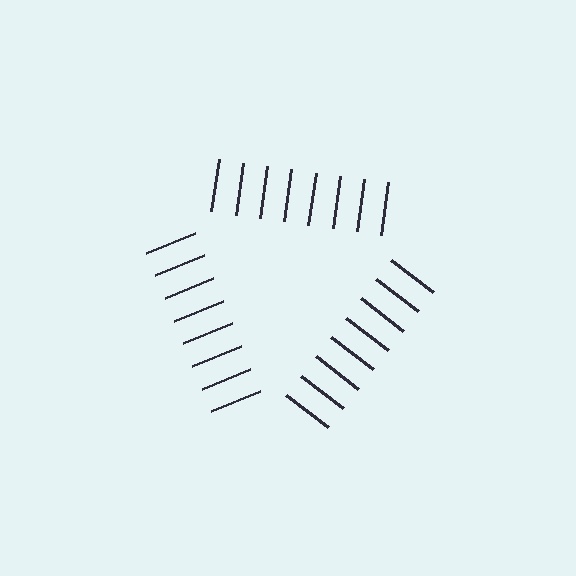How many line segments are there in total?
24 — 8 along each of the 3 edges.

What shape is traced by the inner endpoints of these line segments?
An illusory triangle — the line segments terminate on its edges but no continuous stroke is drawn.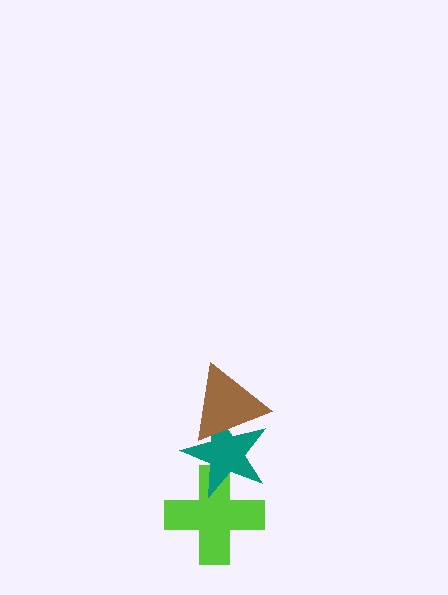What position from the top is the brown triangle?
The brown triangle is 1st from the top.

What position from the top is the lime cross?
The lime cross is 3rd from the top.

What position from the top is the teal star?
The teal star is 2nd from the top.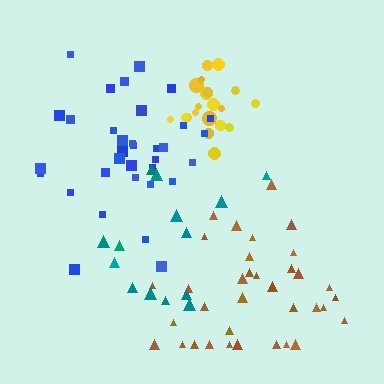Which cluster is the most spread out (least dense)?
Teal.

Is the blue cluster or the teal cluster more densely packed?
Blue.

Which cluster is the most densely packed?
Yellow.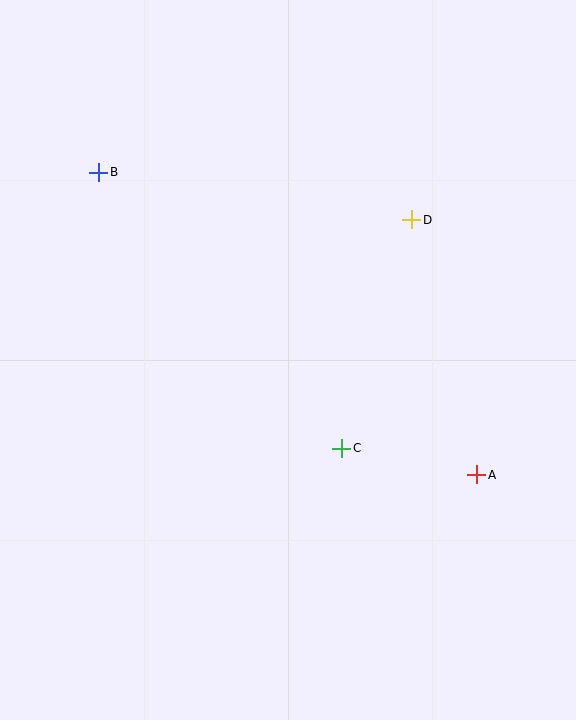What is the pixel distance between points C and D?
The distance between C and D is 239 pixels.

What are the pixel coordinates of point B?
Point B is at (99, 172).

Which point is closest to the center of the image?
Point C at (342, 448) is closest to the center.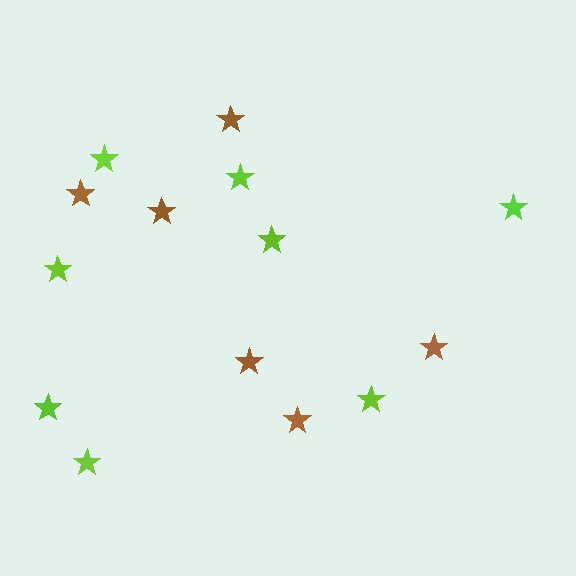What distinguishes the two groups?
There are 2 groups: one group of brown stars (6) and one group of lime stars (8).